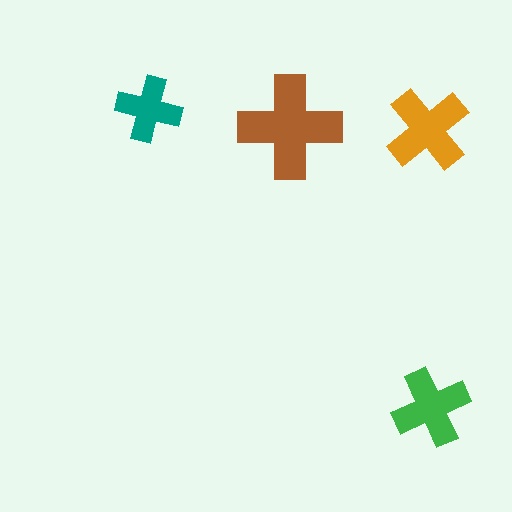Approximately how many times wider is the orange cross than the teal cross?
About 1.5 times wider.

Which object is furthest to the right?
The green cross is rightmost.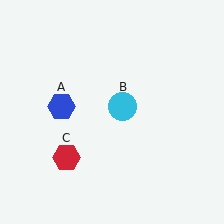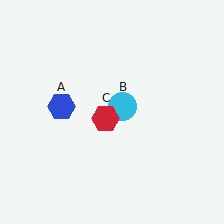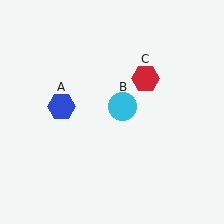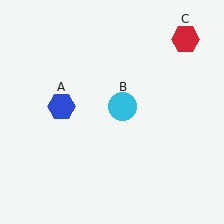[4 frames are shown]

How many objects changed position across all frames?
1 object changed position: red hexagon (object C).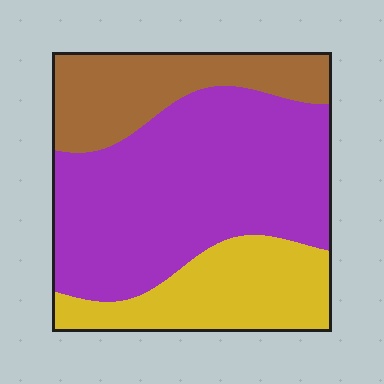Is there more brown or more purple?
Purple.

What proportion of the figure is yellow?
Yellow takes up about one quarter (1/4) of the figure.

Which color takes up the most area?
Purple, at roughly 55%.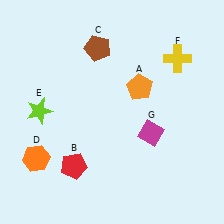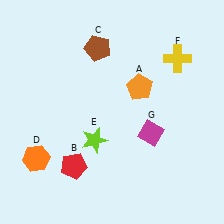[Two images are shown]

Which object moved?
The lime star (E) moved right.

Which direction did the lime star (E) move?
The lime star (E) moved right.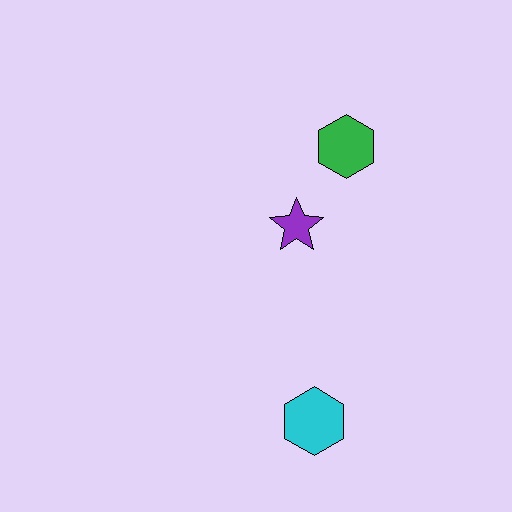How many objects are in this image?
There are 3 objects.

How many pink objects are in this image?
There are no pink objects.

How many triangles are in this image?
There are no triangles.